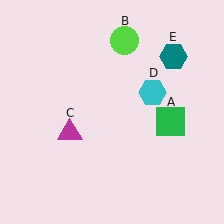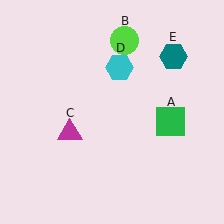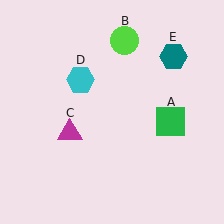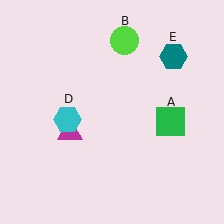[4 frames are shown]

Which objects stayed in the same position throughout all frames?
Green square (object A) and lime circle (object B) and magenta triangle (object C) and teal hexagon (object E) remained stationary.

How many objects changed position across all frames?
1 object changed position: cyan hexagon (object D).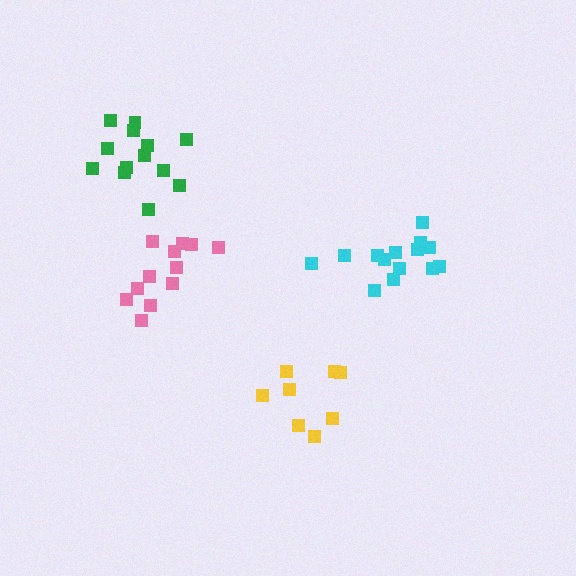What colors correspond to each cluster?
The clusters are colored: yellow, pink, green, cyan.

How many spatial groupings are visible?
There are 4 spatial groupings.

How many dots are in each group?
Group 1: 8 dots, Group 2: 12 dots, Group 3: 13 dots, Group 4: 14 dots (47 total).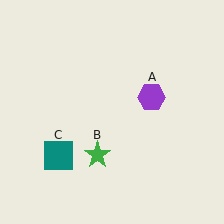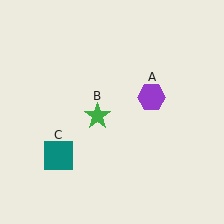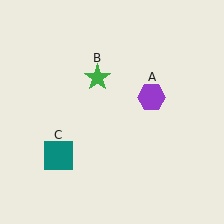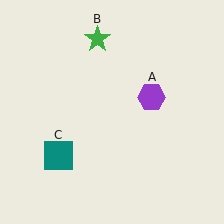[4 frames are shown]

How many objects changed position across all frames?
1 object changed position: green star (object B).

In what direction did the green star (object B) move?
The green star (object B) moved up.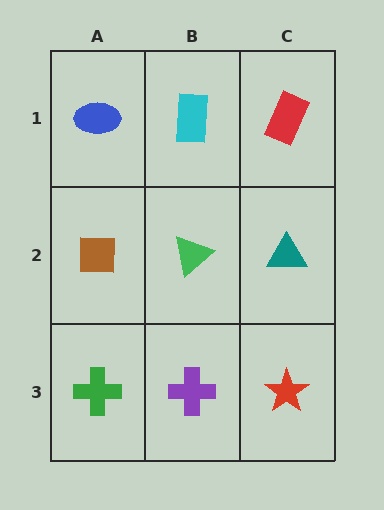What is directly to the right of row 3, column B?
A red star.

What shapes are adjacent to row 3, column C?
A teal triangle (row 2, column C), a purple cross (row 3, column B).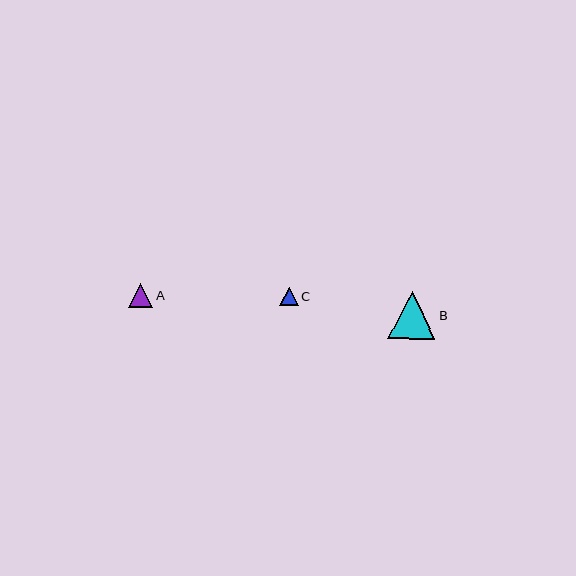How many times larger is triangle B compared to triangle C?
Triangle B is approximately 2.6 times the size of triangle C.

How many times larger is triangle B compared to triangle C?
Triangle B is approximately 2.6 times the size of triangle C.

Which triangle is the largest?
Triangle B is the largest with a size of approximately 47 pixels.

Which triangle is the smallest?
Triangle C is the smallest with a size of approximately 18 pixels.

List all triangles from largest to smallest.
From largest to smallest: B, A, C.